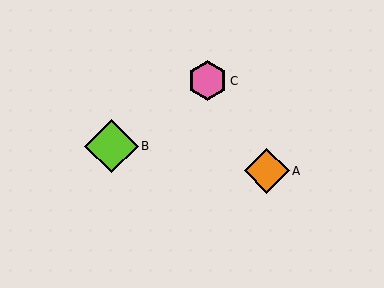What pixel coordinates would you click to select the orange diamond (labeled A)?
Click at (267, 171) to select the orange diamond A.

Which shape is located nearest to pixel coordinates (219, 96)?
The pink hexagon (labeled C) at (207, 81) is nearest to that location.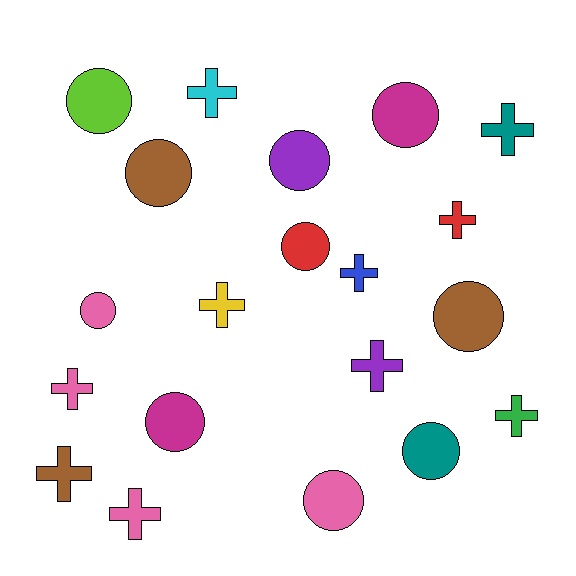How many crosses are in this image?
There are 10 crosses.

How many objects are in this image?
There are 20 objects.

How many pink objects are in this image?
There are 4 pink objects.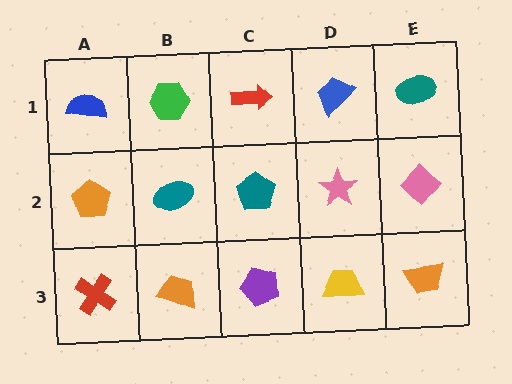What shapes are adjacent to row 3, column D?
A pink star (row 2, column D), a purple pentagon (row 3, column C), an orange trapezoid (row 3, column E).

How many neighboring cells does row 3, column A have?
2.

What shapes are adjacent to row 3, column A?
An orange pentagon (row 2, column A), an orange trapezoid (row 3, column B).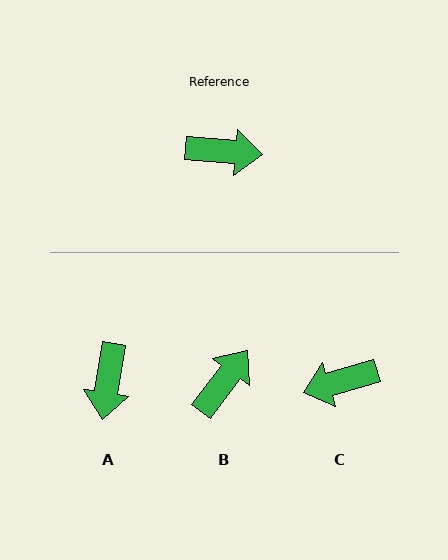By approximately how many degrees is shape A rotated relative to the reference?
Approximately 94 degrees clockwise.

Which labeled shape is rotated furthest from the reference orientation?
C, about 159 degrees away.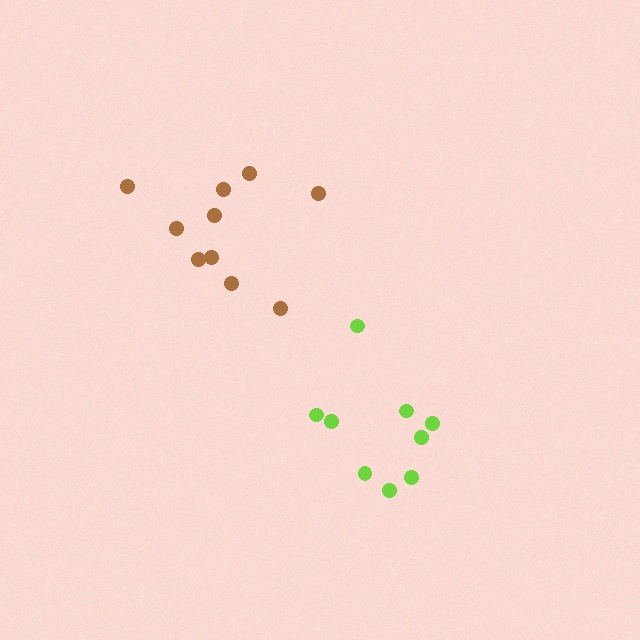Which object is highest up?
The brown cluster is topmost.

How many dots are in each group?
Group 1: 10 dots, Group 2: 9 dots (19 total).